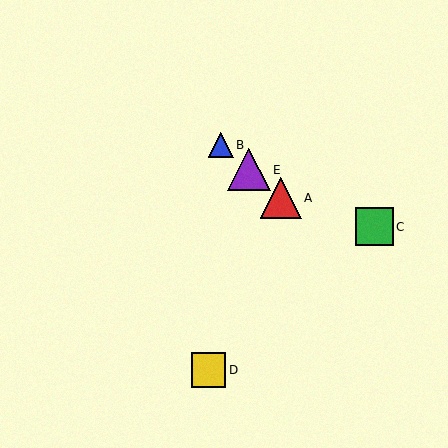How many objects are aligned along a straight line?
3 objects (A, B, E) are aligned along a straight line.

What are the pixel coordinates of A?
Object A is at (281, 198).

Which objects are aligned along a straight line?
Objects A, B, E are aligned along a straight line.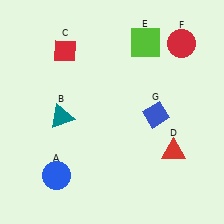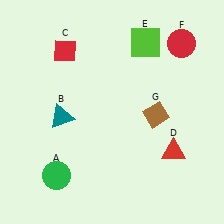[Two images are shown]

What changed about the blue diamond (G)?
In Image 1, G is blue. In Image 2, it changed to brown.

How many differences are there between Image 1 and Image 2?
There are 2 differences between the two images.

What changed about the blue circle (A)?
In Image 1, A is blue. In Image 2, it changed to green.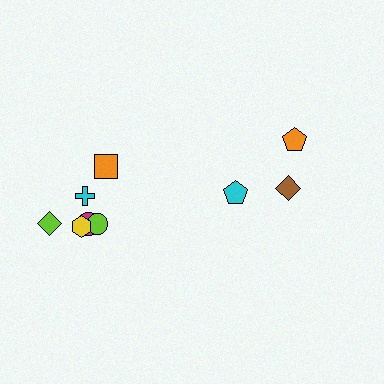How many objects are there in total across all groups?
There are 9 objects.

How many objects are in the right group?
There are 3 objects.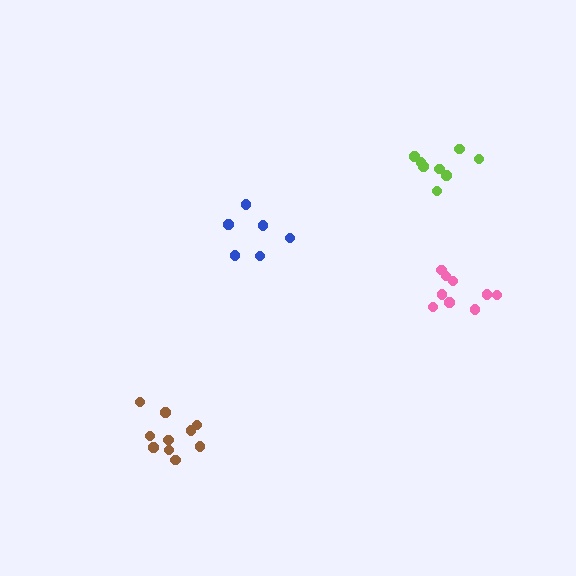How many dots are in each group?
Group 1: 9 dots, Group 2: 6 dots, Group 3: 9 dots, Group 4: 10 dots (34 total).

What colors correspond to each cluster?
The clusters are colored: lime, blue, pink, brown.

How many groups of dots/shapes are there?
There are 4 groups.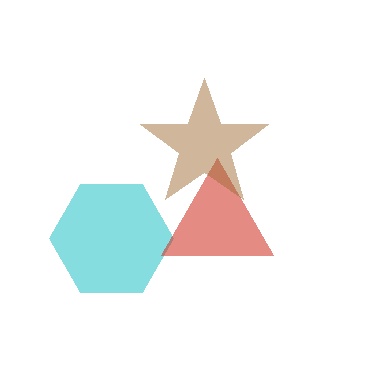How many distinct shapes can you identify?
There are 3 distinct shapes: a cyan hexagon, a red triangle, a brown star.